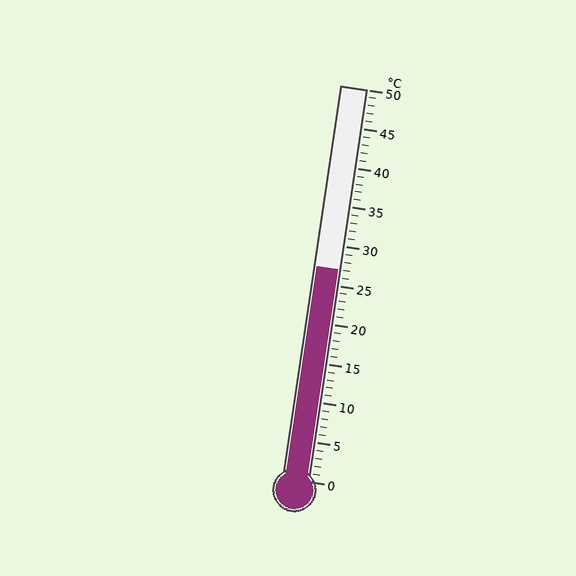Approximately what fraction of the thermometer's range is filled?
The thermometer is filled to approximately 55% of its range.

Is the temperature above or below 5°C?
The temperature is above 5°C.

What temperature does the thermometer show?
The thermometer shows approximately 27°C.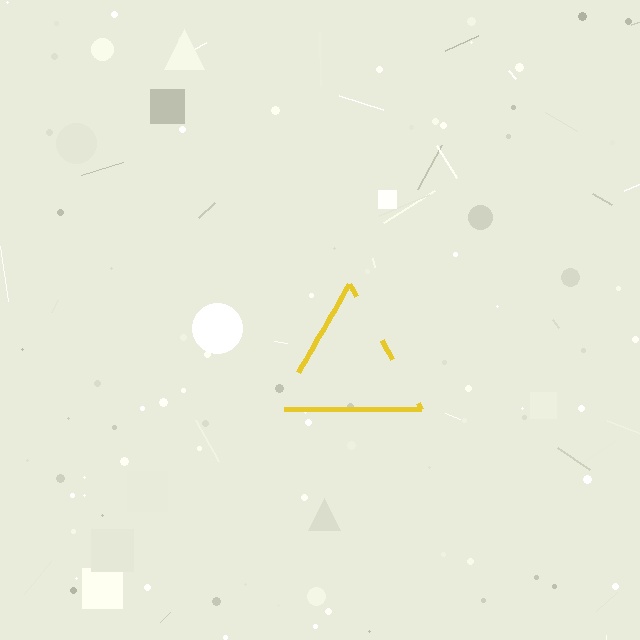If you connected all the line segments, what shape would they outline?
They would outline a triangle.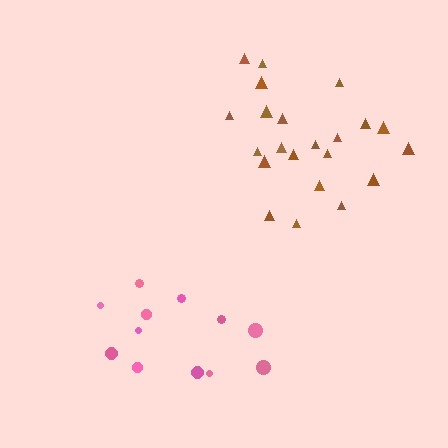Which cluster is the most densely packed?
Brown.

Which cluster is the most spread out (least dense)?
Pink.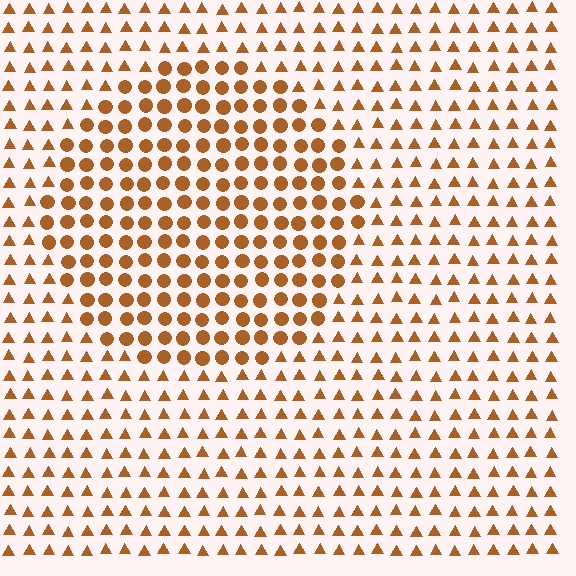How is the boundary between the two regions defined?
The boundary is defined by a change in element shape: circles inside vs. triangles outside. All elements share the same color and spacing.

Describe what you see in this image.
The image is filled with small brown elements arranged in a uniform grid. A circle-shaped region contains circles, while the surrounding area contains triangles. The boundary is defined purely by the change in element shape.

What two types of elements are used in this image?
The image uses circles inside the circle region and triangles outside it.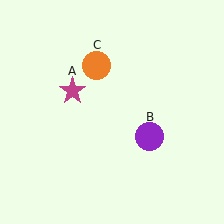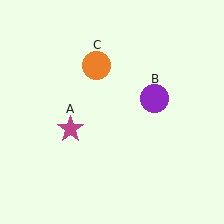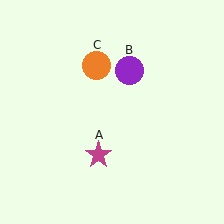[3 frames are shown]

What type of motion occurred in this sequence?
The magenta star (object A), purple circle (object B) rotated counterclockwise around the center of the scene.